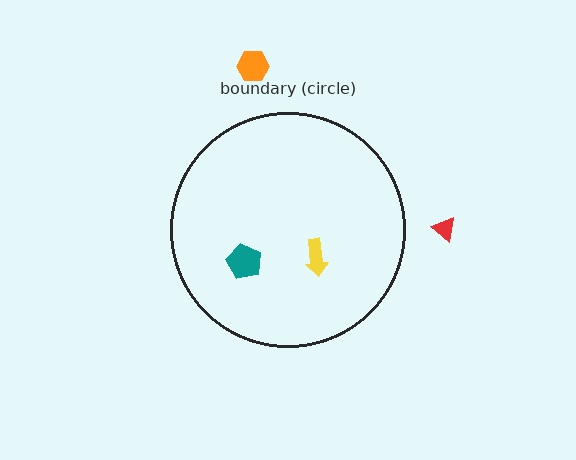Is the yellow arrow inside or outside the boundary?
Inside.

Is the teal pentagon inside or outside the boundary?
Inside.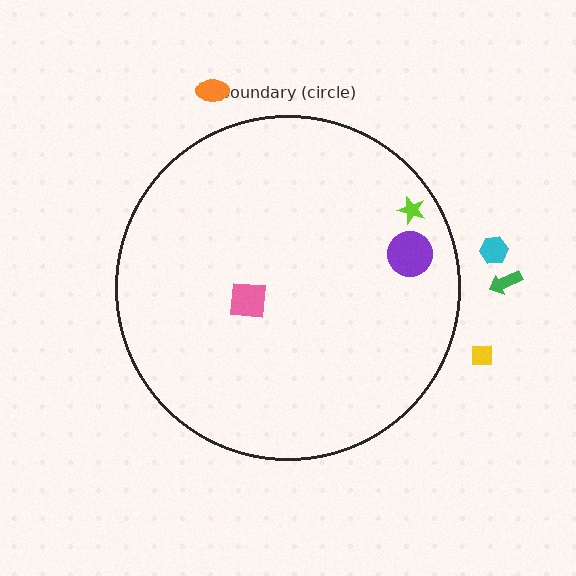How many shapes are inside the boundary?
3 inside, 4 outside.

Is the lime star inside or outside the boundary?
Inside.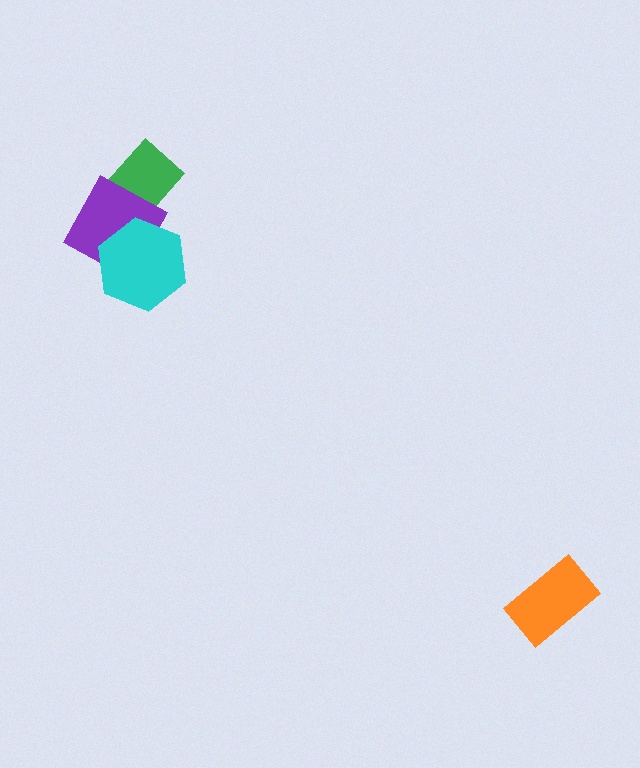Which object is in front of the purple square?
The cyan hexagon is in front of the purple square.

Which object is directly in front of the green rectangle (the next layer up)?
The purple square is directly in front of the green rectangle.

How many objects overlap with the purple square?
2 objects overlap with the purple square.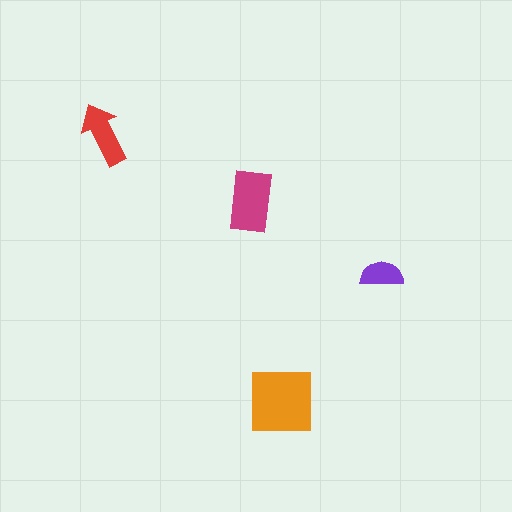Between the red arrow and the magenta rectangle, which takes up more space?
The magenta rectangle.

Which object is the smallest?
The purple semicircle.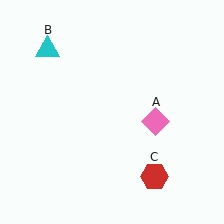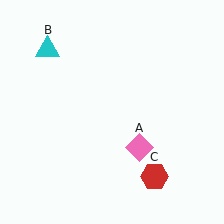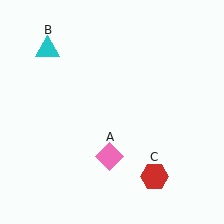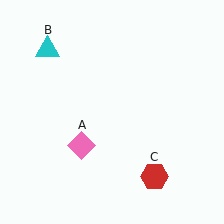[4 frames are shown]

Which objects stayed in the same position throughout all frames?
Cyan triangle (object B) and red hexagon (object C) remained stationary.